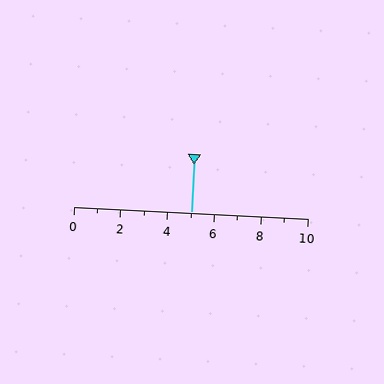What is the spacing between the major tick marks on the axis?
The major ticks are spaced 2 apart.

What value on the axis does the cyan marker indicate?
The marker indicates approximately 5.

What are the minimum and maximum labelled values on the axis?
The axis runs from 0 to 10.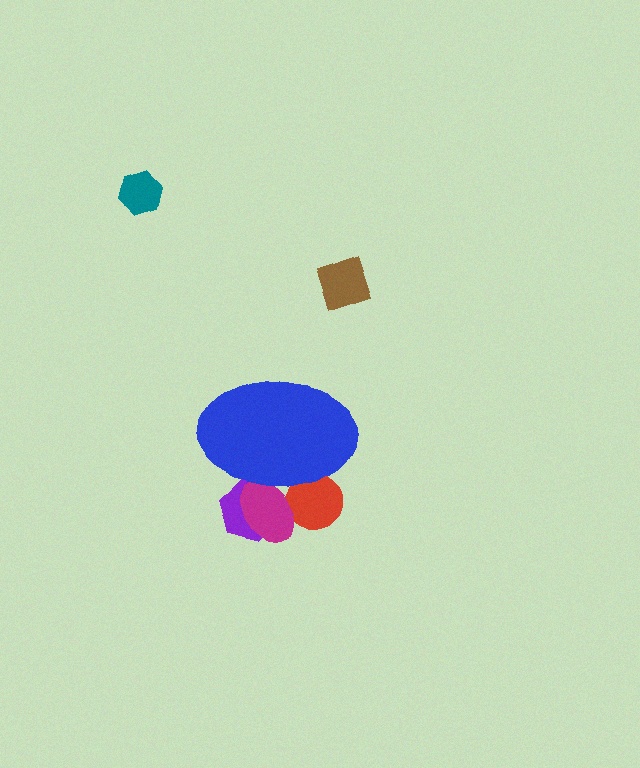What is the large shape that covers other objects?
A blue ellipse.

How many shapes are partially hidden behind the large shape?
3 shapes are partially hidden.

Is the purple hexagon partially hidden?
Yes, the purple hexagon is partially hidden behind the blue ellipse.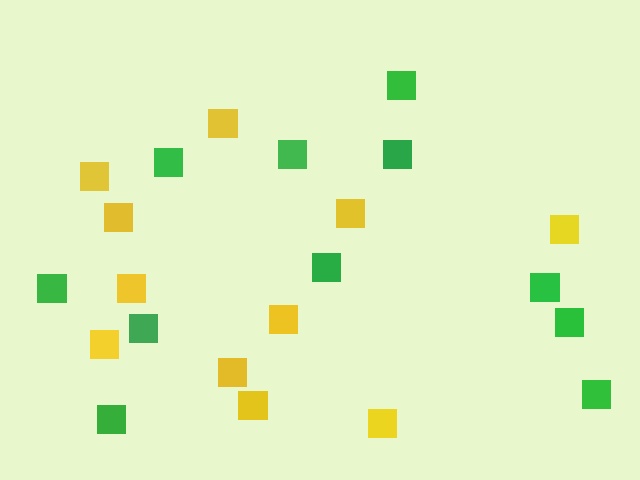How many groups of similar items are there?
There are 2 groups: one group of green squares (11) and one group of yellow squares (11).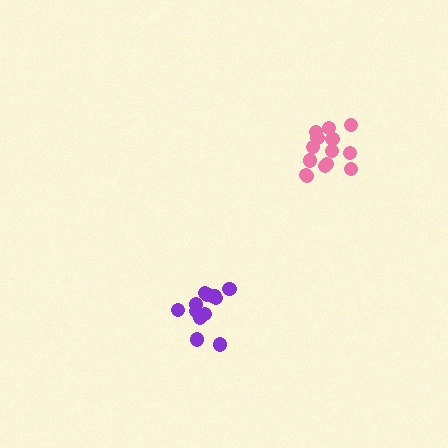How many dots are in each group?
Group 1: 13 dots, Group 2: 14 dots (27 total).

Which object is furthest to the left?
The purple cluster is leftmost.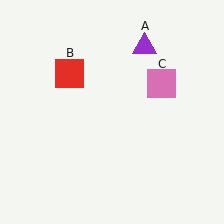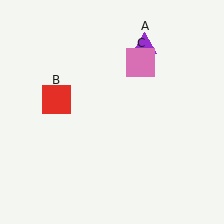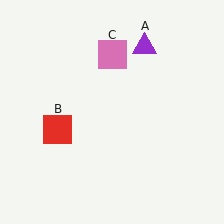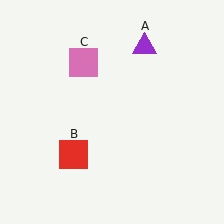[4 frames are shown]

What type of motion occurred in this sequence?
The red square (object B), pink square (object C) rotated counterclockwise around the center of the scene.